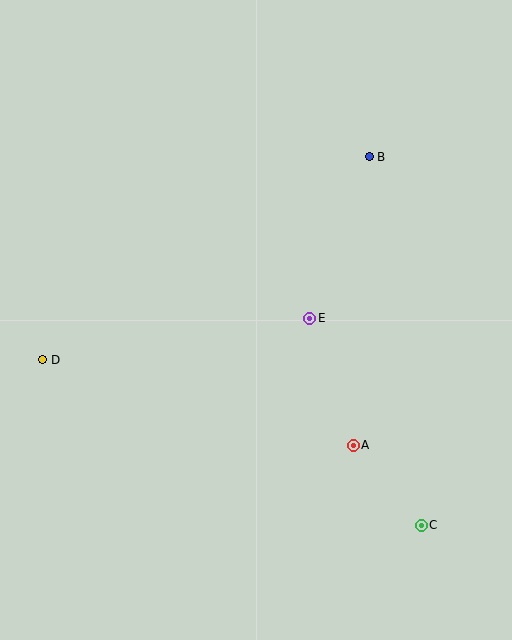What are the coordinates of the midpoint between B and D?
The midpoint between B and D is at (206, 258).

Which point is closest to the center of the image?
Point E at (310, 318) is closest to the center.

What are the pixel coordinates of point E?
Point E is at (310, 318).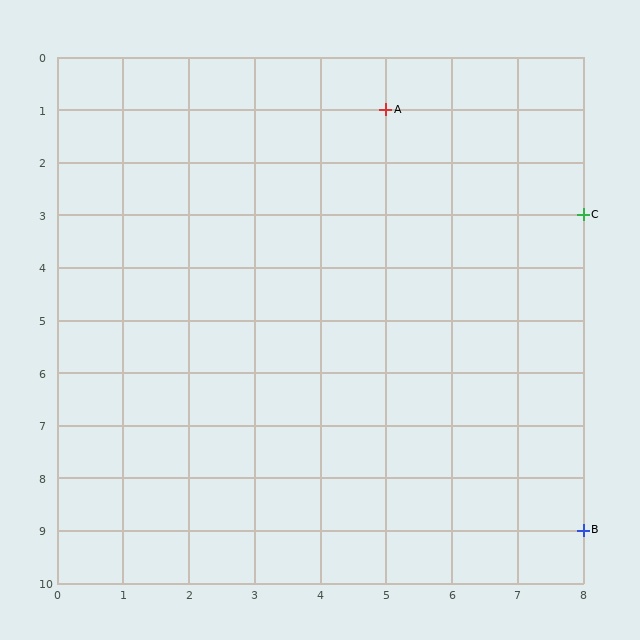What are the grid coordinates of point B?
Point B is at grid coordinates (8, 9).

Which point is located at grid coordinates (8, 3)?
Point C is at (8, 3).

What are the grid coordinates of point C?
Point C is at grid coordinates (8, 3).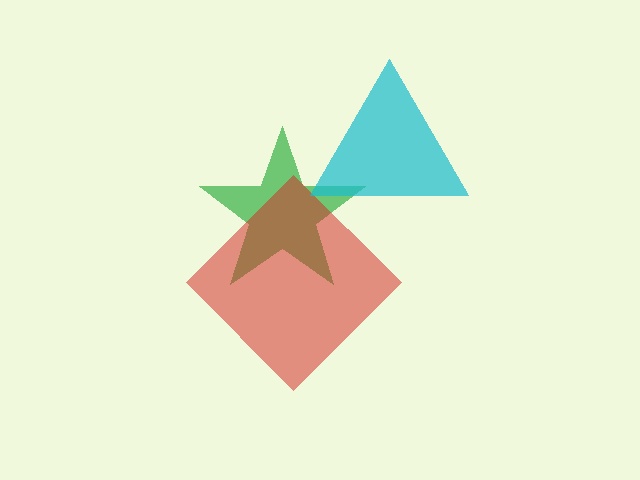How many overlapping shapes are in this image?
There are 3 overlapping shapes in the image.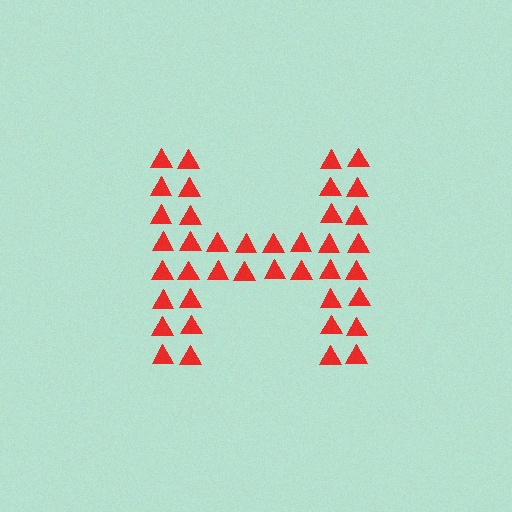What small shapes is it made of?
It is made of small triangles.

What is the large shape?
The large shape is the letter H.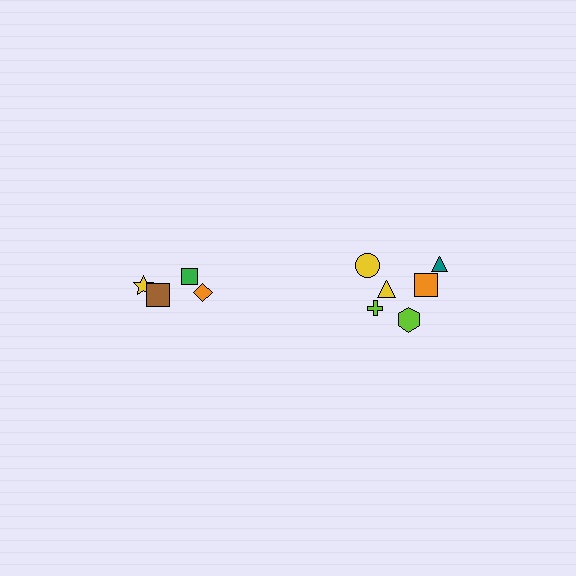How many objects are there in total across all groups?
There are 10 objects.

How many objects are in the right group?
There are 6 objects.